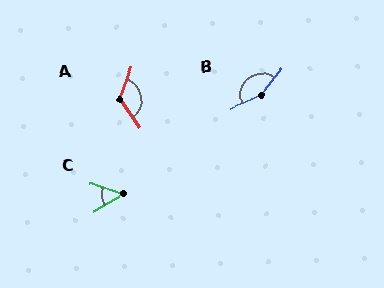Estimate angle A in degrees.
Approximately 124 degrees.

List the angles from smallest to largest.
C (50°), A (124°), B (153°).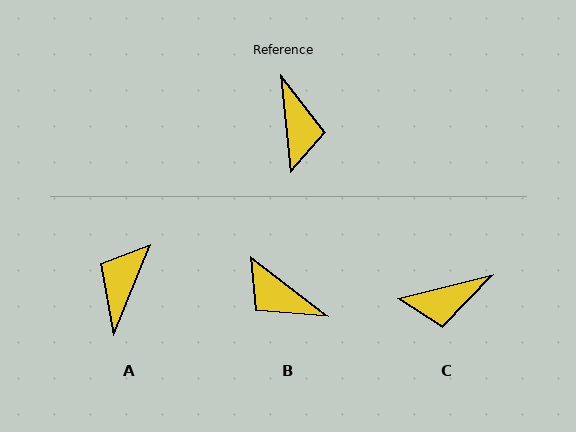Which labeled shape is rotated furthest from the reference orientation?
A, about 152 degrees away.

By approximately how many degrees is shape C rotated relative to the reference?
Approximately 82 degrees clockwise.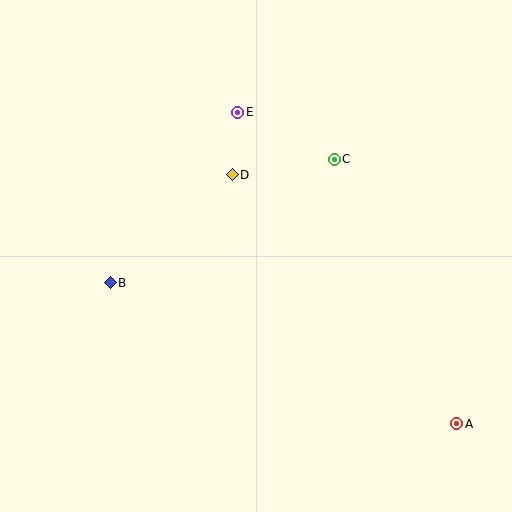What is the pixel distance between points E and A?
The distance between E and A is 381 pixels.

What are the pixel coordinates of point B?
Point B is at (110, 283).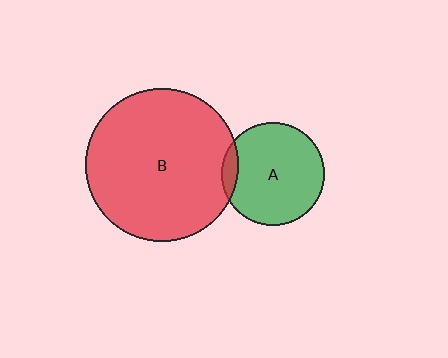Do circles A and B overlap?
Yes.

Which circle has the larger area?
Circle B (red).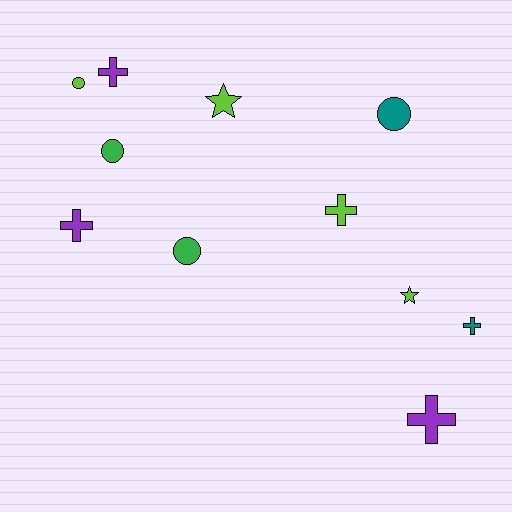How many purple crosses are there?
There are 3 purple crosses.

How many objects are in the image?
There are 11 objects.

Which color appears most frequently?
Lime, with 4 objects.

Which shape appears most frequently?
Cross, with 5 objects.